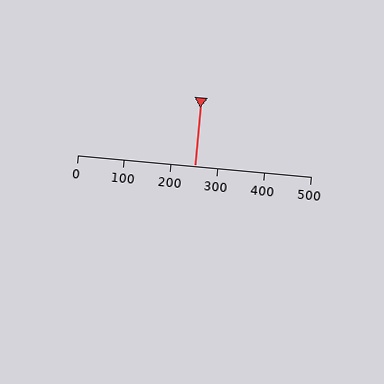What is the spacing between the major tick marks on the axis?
The major ticks are spaced 100 apart.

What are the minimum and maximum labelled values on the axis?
The axis runs from 0 to 500.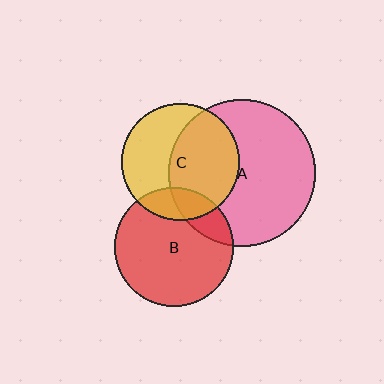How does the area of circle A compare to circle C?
Approximately 1.6 times.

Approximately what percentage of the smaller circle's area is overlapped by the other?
Approximately 15%.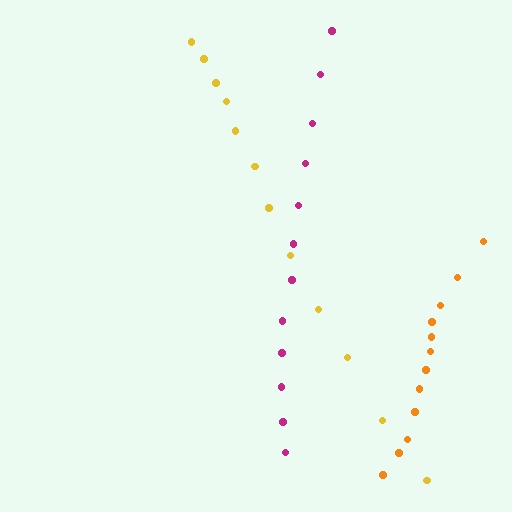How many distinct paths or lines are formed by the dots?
There are 3 distinct paths.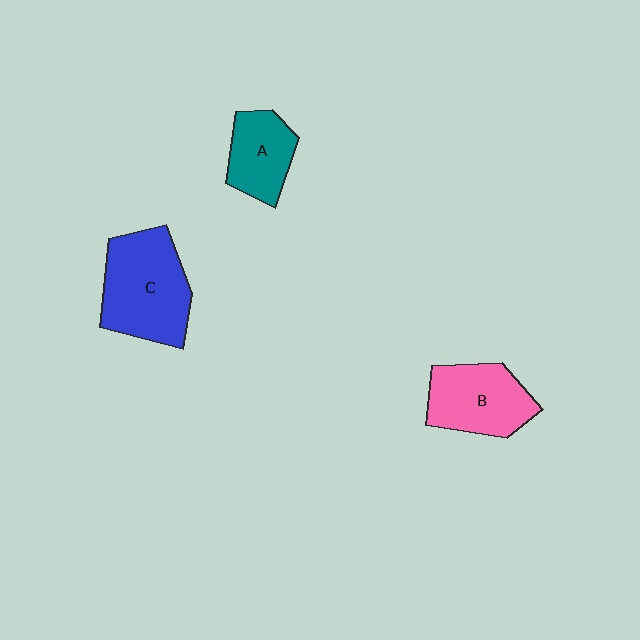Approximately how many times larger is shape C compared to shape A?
Approximately 1.7 times.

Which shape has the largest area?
Shape C (blue).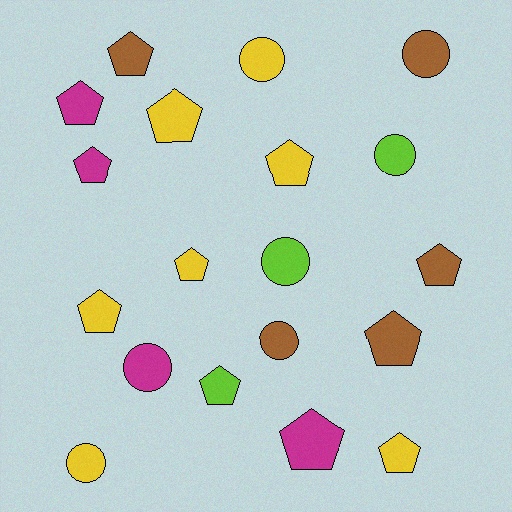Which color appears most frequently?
Yellow, with 7 objects.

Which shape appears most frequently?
Pentagon, with 12 objects.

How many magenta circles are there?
There is 1 magenta circle.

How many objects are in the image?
There are 19 objects.